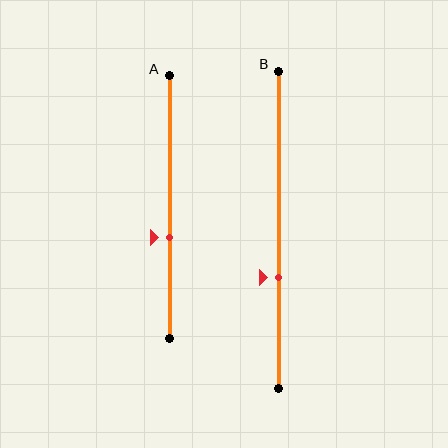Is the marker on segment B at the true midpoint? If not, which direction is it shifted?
No, the marker on segment B is shifted downward by about 15% of the segment length.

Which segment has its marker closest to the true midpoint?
Segment A has its marker closest to the true midpoint.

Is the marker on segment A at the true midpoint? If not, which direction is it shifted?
No, the marker on segment A is shifted downward by about 12% of the segment length.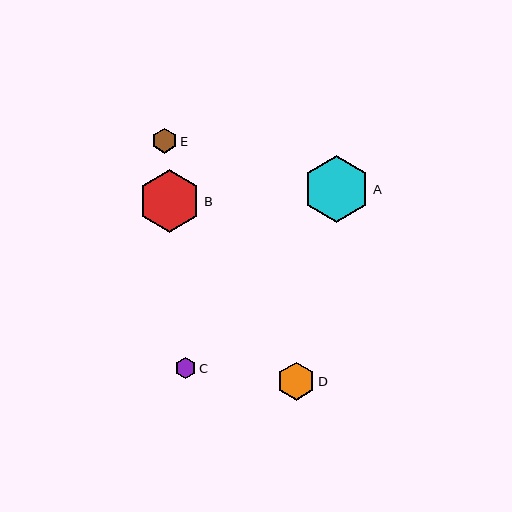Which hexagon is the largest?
Hexagon A is the largest with a size of approximately 67 pixels.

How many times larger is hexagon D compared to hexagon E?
Hexagon D is approximately 1.5 times the size of hexagon E.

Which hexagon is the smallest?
Hexagon C is the smallest with a size of approximately 21 pixels.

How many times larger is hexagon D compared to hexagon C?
Hexagon D is approximately 1.8 times the size of hexagon C.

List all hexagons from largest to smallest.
From largest to smallest: A, B, D, E, C.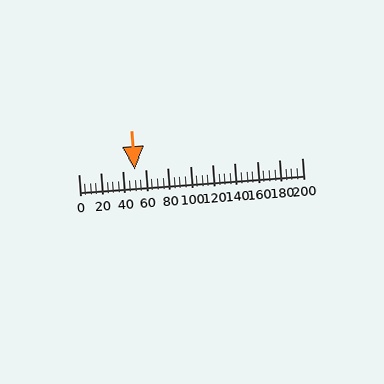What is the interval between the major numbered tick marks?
The major tick marks are spaced 20 units apart.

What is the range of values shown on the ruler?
The ruler shows values from 0 to 200.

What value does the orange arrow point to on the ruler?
The orange arrow points to approximately 50.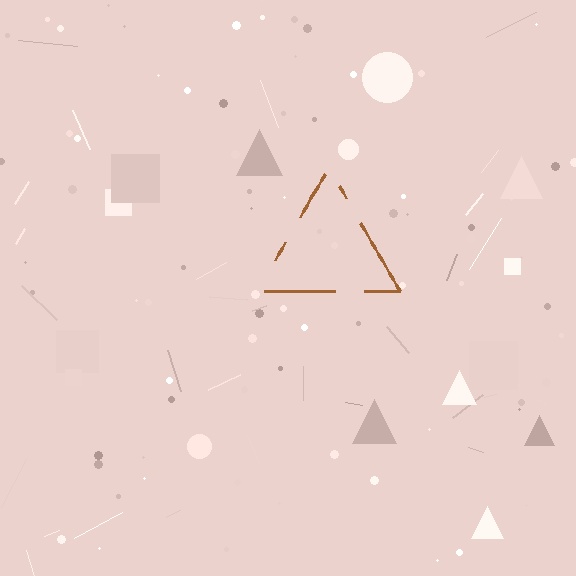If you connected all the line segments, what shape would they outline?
They would outline a triangle.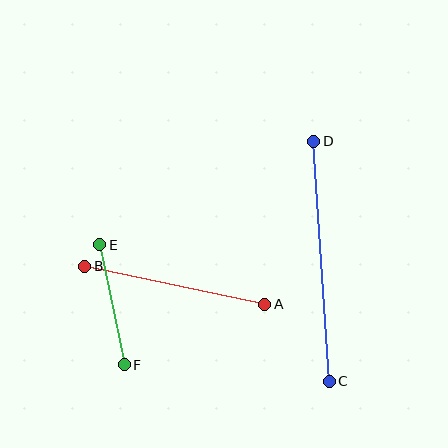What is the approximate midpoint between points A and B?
The midpoint is at approximately (175, 285) pixels.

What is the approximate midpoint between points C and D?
The midpoint is at approximately (321, 261) pixels.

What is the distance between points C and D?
The distance is approximately 240 pixels.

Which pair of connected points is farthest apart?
Points C and D are farthest apart.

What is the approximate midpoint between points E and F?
The midpoint is at approximately (112, 305) pixels.